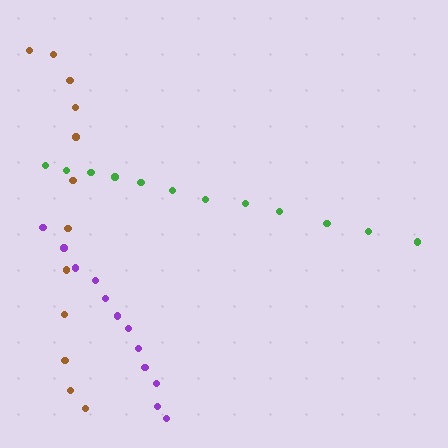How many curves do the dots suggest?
There are 3 distinct paths.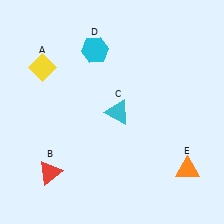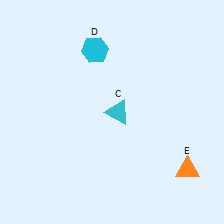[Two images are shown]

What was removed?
The yellow diamond (A), the red triangle (B) were removed in Image 2.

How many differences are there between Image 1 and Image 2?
There are 2 differences between the two images.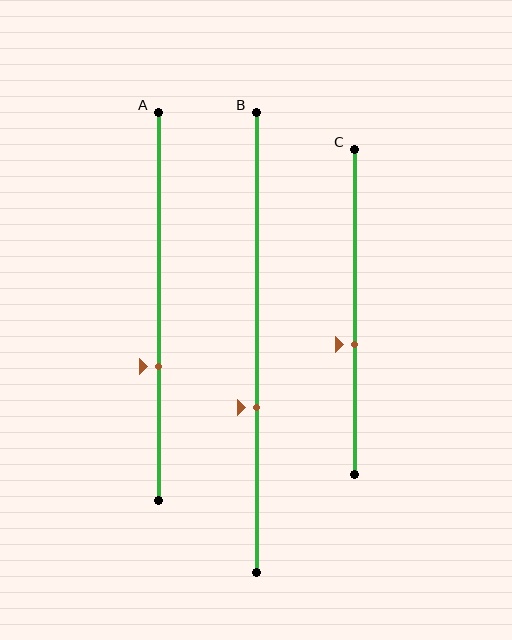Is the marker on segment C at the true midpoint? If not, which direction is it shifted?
No, the marker on segment C is shifted downward by about 10% of the segment length.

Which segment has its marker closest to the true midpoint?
Segment C has its marker closest to the true midpoint.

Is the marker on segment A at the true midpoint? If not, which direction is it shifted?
No, the marker on segment A is shifted downward by about 16% of the segment length.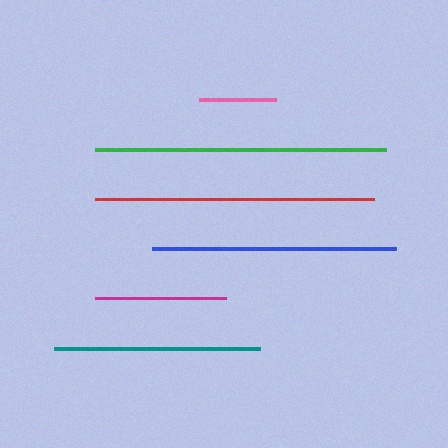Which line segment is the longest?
The green line is the longest at approximately 291 pixels.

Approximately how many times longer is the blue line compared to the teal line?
The blue line is approximately 1.2 times the length of the teal line.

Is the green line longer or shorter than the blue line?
The green line is longer than the blue line.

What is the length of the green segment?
The green segment is approximately 291 pixels long.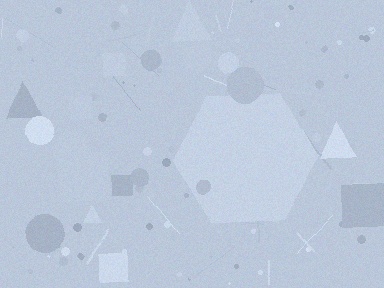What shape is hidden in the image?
A hexagon is hidden in the image.